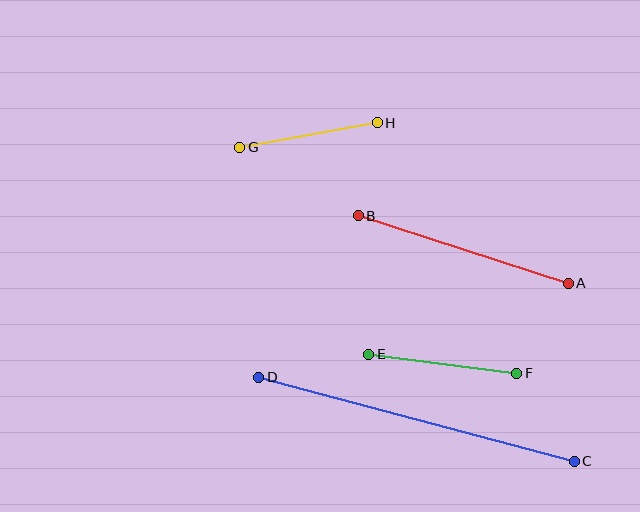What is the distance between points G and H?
The distance is approximately 140 pixels.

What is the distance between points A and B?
The distance is approximately 221 pixels.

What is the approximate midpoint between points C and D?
The midpoint is at approximately (417, 419) pixels.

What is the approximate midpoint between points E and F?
The midpoint is at approximately (443, 364) pixels.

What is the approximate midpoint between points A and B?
The midpoint is at approximately (463, 249) pixels.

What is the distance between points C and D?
The distance is approximately 327 pixels.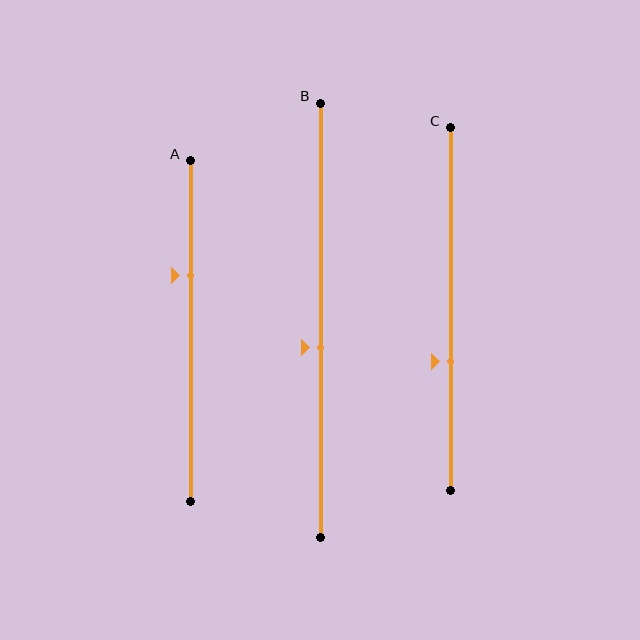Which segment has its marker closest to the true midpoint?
Segment B has its marker closest to the true midpoint.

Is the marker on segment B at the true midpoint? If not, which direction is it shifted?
No, the marker on segment B is shifted downward by about 6% of the segment length.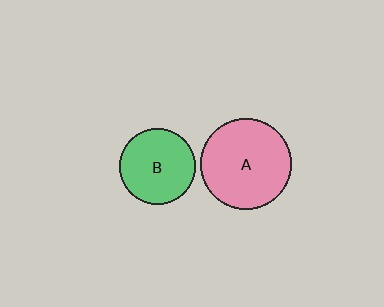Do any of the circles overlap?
No, none of the circles overlap.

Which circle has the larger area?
Circle A (pink).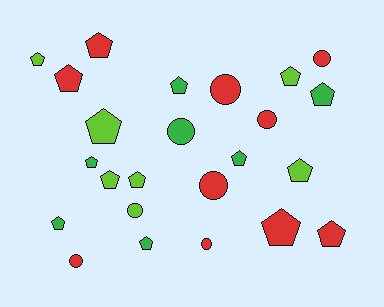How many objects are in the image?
There are 24 objects.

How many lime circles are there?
There is 1 lime circle.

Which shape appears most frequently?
Pentagon, with 16 objects.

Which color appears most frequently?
Red, with 10 objects.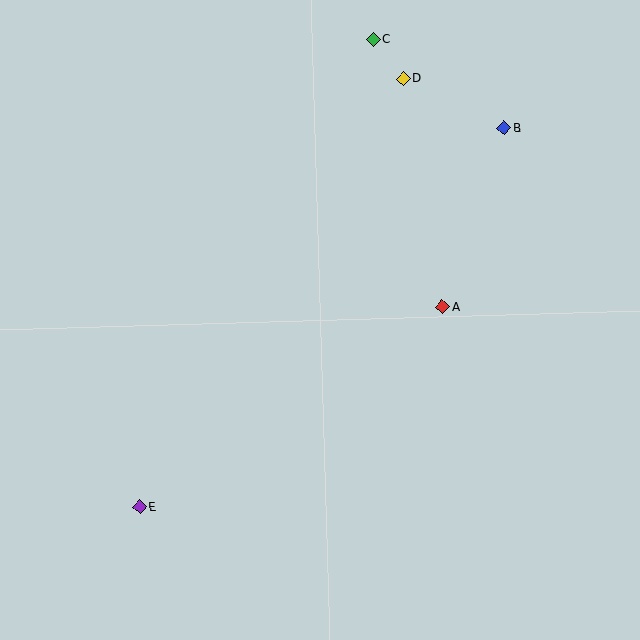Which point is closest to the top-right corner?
Point B is closest to the top-right corner.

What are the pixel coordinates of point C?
Point C is at (373, 40).